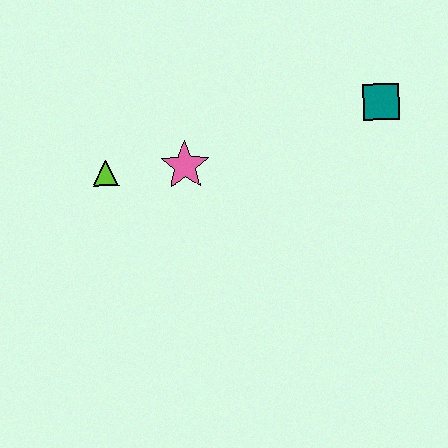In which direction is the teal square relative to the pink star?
The teal square is to the right of the pink star.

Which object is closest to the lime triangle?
The pink star is closest to the lime triangle.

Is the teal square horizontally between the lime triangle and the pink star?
No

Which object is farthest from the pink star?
The teal square is farthest from the pink star.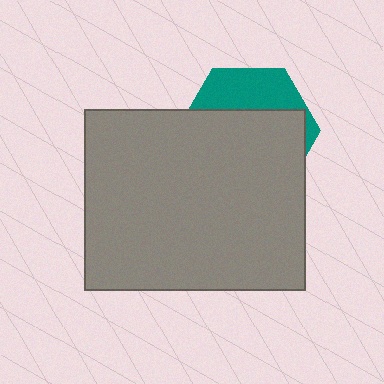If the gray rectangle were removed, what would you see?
You would see the complete teal hexagon.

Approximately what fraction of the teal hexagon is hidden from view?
Roughly 68% of the teal hexagon is hidden behind the gray rectangle.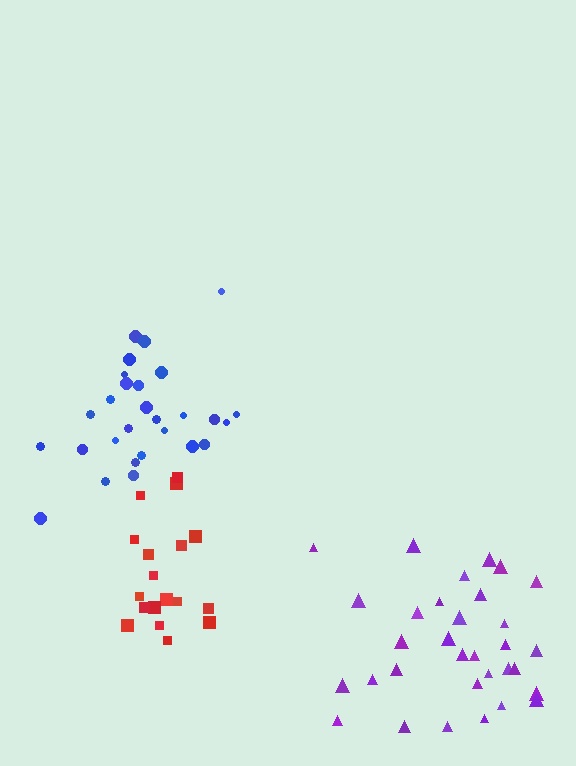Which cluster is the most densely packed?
Red.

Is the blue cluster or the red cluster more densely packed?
Red.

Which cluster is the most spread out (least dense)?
Purple.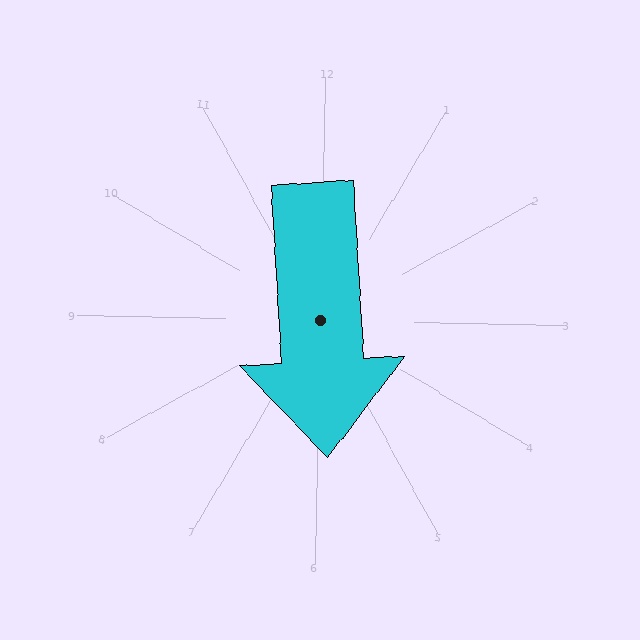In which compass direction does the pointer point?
South.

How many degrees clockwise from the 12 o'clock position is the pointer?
Approximately 176 degrees.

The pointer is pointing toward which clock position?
Roughly 6 o'clock.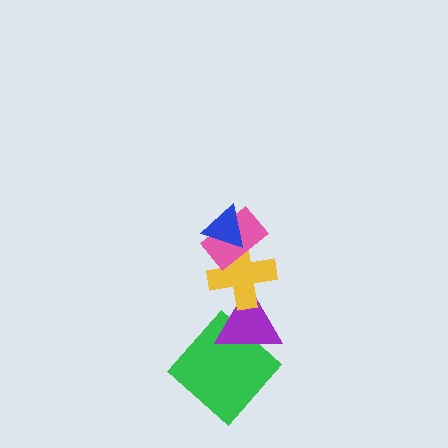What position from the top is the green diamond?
The green diamond is 5th from the top.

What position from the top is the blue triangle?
The blue triangle is 1st from the top.